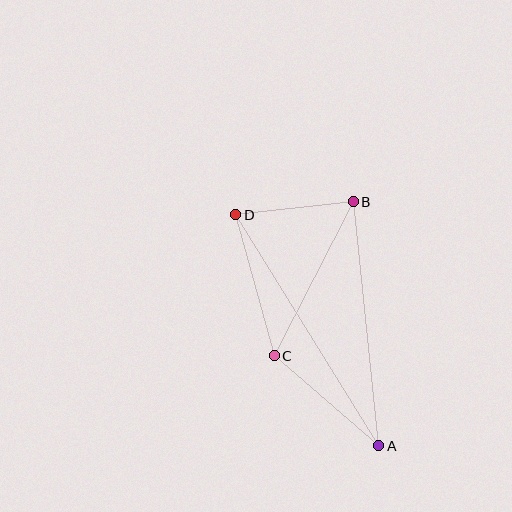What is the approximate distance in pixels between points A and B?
The distance between A and B is approximately 245 pixels.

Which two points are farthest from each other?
Points A and D are farthest from each other.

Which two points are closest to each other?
Points B and D are closest to each other.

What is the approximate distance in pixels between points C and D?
The distance between C and D is approximately 146 pixels.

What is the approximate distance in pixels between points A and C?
The distance between A and C is approximately 138 pixels.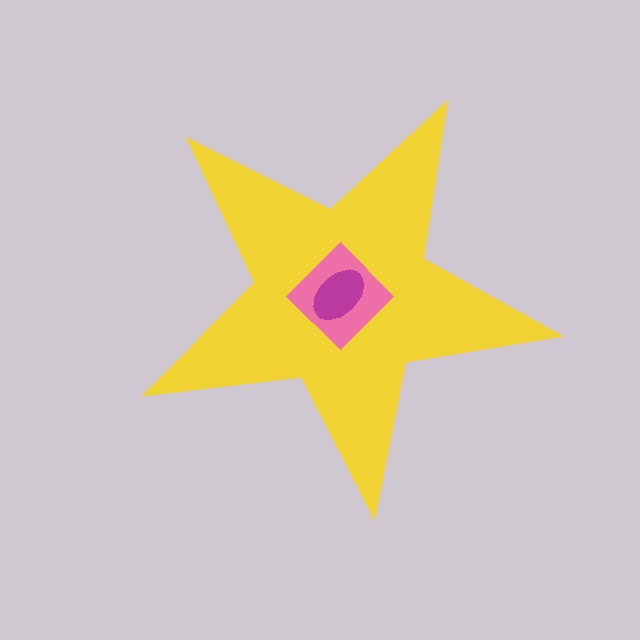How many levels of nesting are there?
3.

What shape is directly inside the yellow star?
The pink diamond.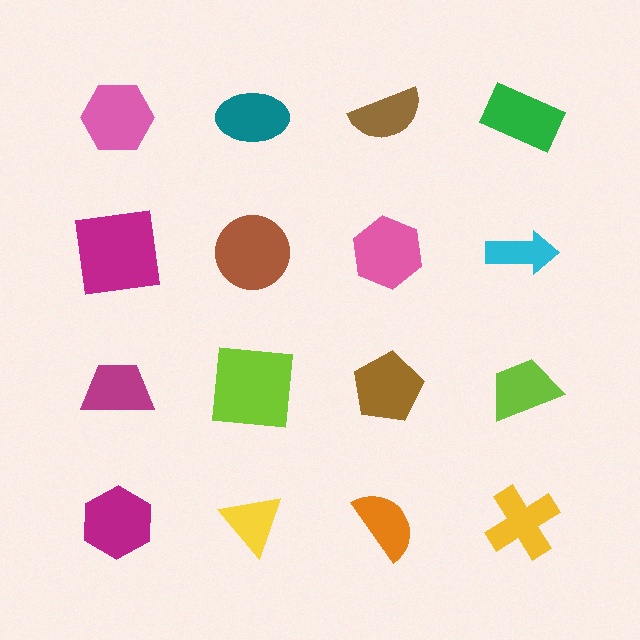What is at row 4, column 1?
A magenta hexagon.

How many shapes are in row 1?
4 shapes.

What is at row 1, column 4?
A green rectangle.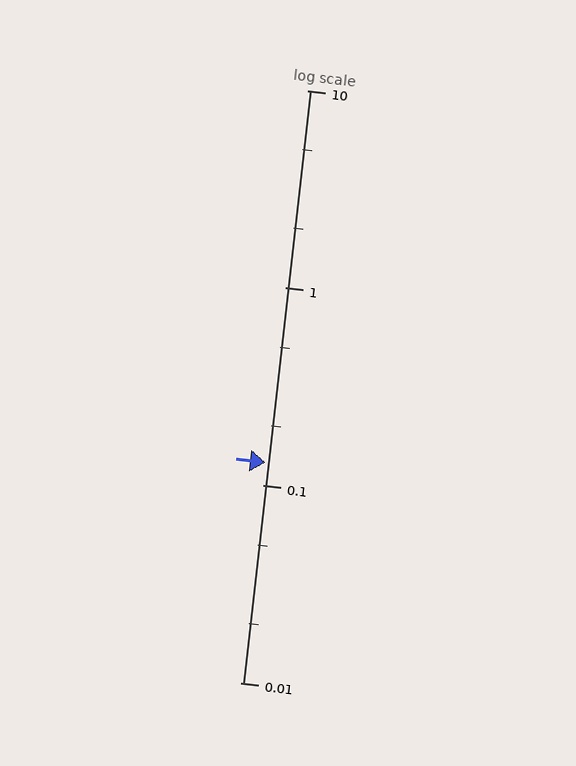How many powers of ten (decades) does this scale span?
The scale spans 3 decades, from 0.01 to 10.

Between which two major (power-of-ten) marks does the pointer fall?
The pointer is between 0.1 and 1.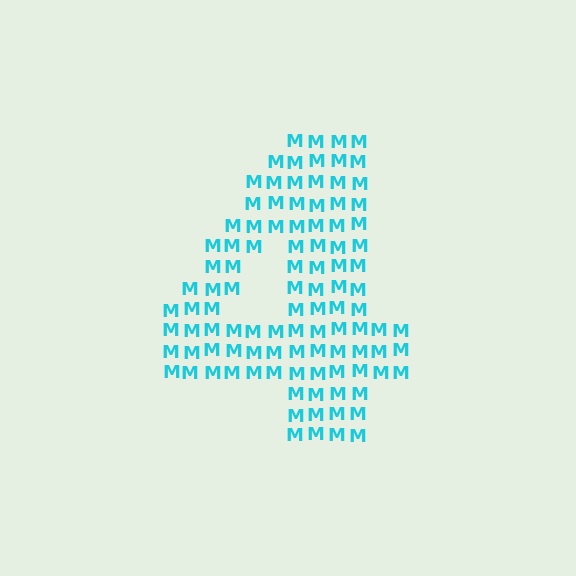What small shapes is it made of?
It is made of small letter M's.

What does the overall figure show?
The overall figure shows the digit 4.